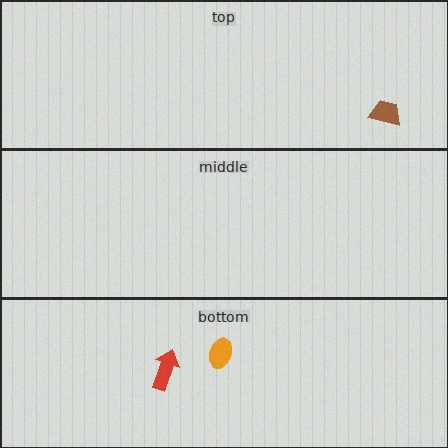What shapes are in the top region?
The brown trapezoid.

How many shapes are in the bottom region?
2.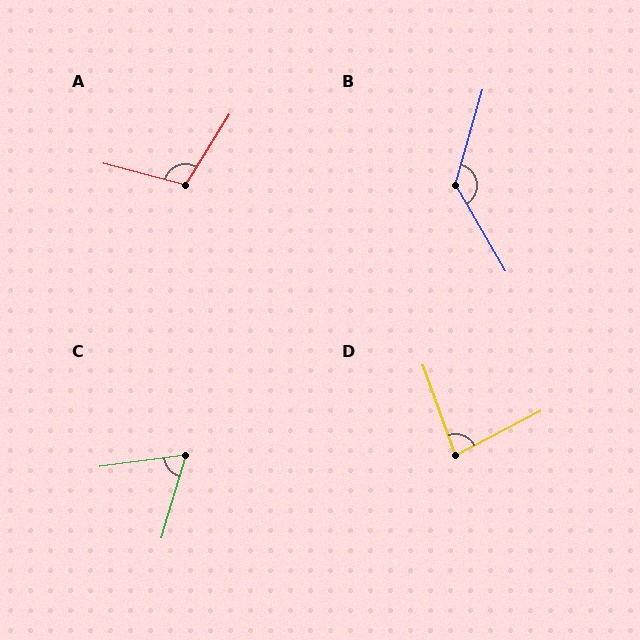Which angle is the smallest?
C, at approximately 66 degrees.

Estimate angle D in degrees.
Approximately 82 degrees.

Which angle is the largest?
B, at approximately 134 degrees.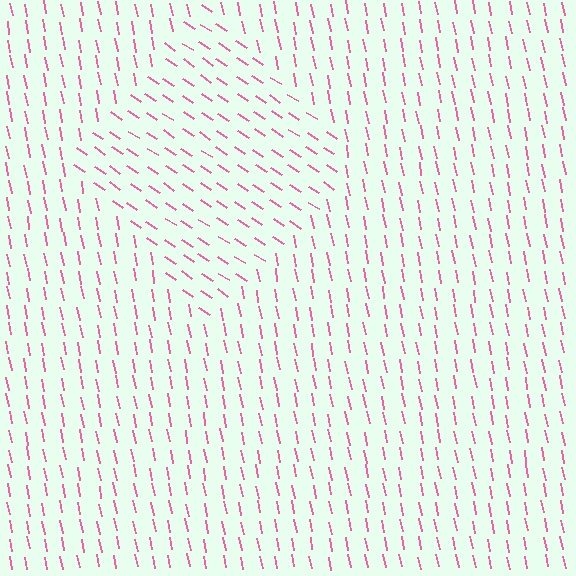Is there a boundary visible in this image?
Yes, there is a texture boundary formed by a change in line orientation.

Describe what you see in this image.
The image is filled with small pink line segments. A diamond region in the image has lines oriented differently from the surrounding lines, creating a visible texture boundary.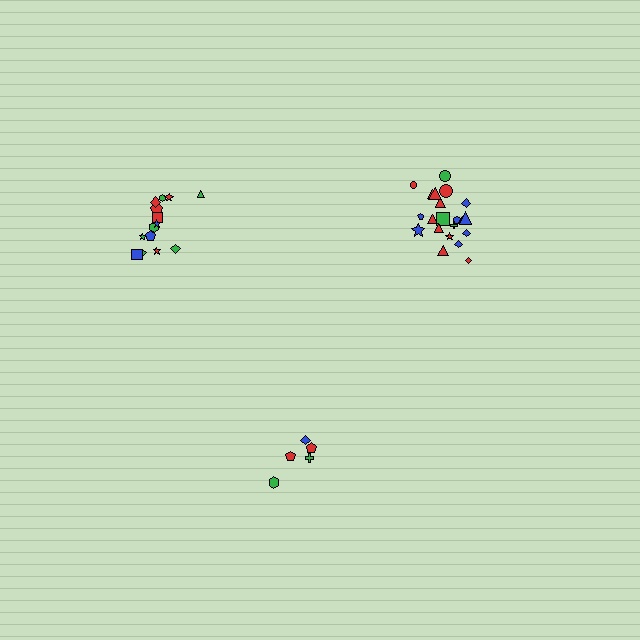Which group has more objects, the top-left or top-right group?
The top-right group.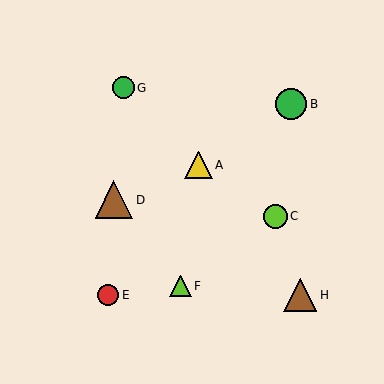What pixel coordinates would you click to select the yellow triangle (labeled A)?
Click at (199, 165) to select the yellow triangle A.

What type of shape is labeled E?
Shape E is a red circle.